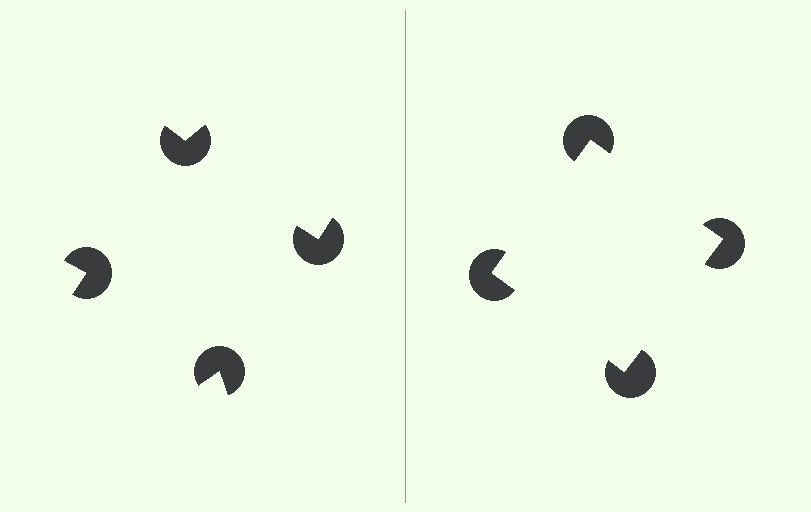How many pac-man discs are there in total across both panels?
8 — 4 on each side.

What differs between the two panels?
The pac-man discs are positioned identically on both sides; only the wedge orientations differ. On the right they align to a square; on the left they are misaligned.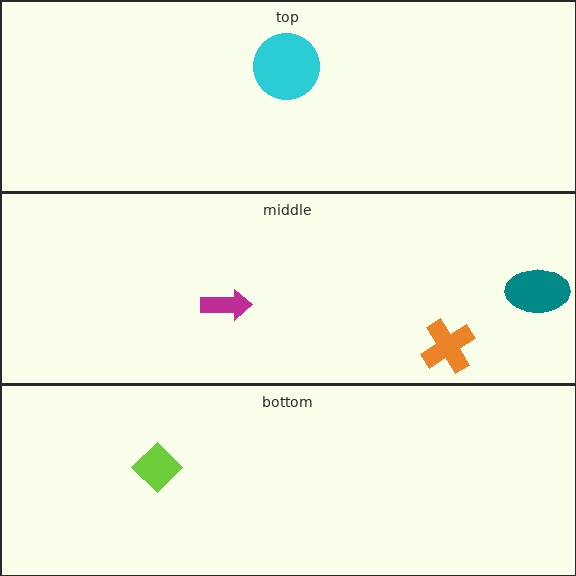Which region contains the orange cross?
The middle region.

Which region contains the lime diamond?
The bottom region.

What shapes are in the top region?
The cyan circle.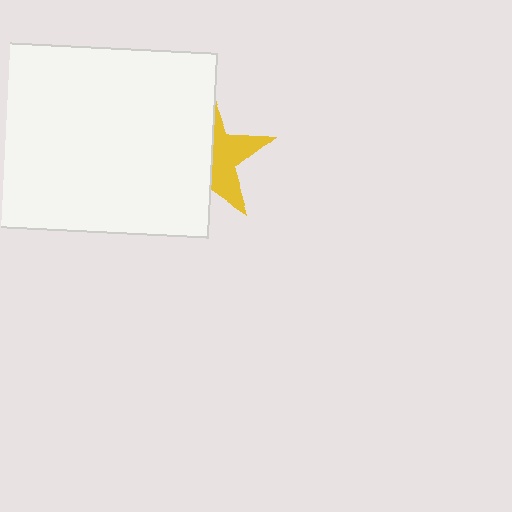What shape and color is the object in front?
The object in front is a white rectangle.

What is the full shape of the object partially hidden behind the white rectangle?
The partially hidden object is a yellow star.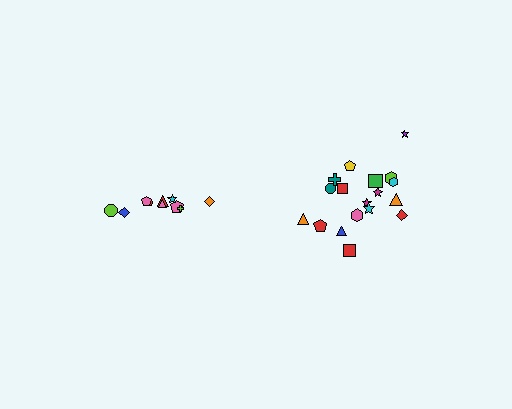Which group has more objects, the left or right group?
The right group.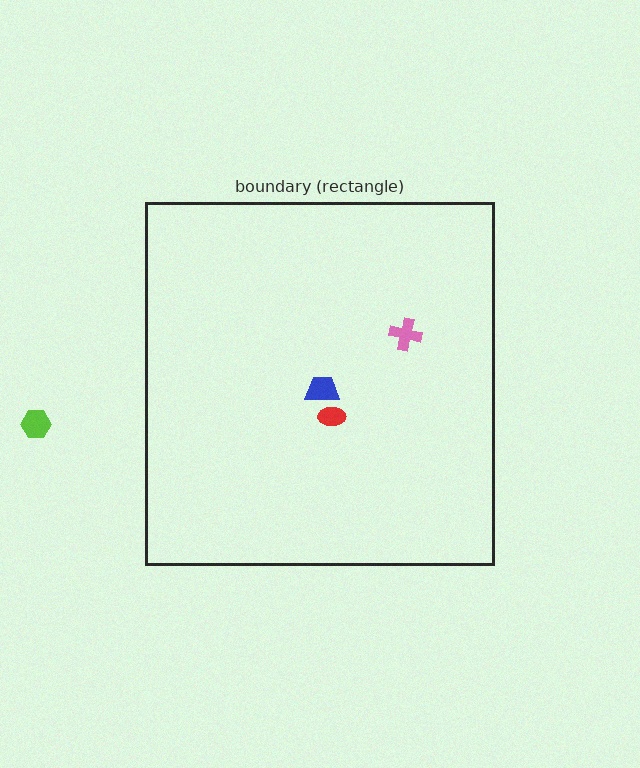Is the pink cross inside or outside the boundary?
Inside.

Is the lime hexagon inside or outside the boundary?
Outside.